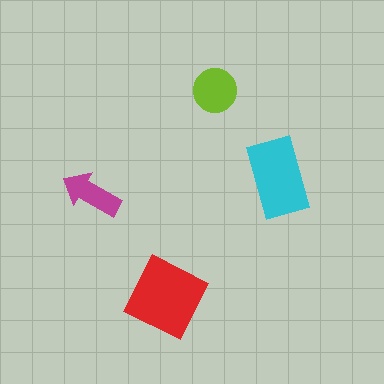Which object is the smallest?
The magenta arrow.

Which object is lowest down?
The red diamond is bottommost.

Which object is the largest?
The red diamond.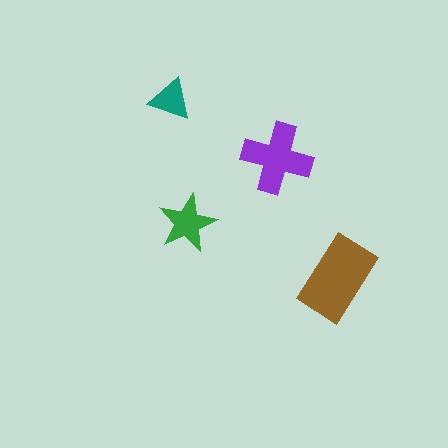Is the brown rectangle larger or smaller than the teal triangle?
Larger.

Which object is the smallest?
The teal triangle.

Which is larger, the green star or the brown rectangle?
The brown rectangle.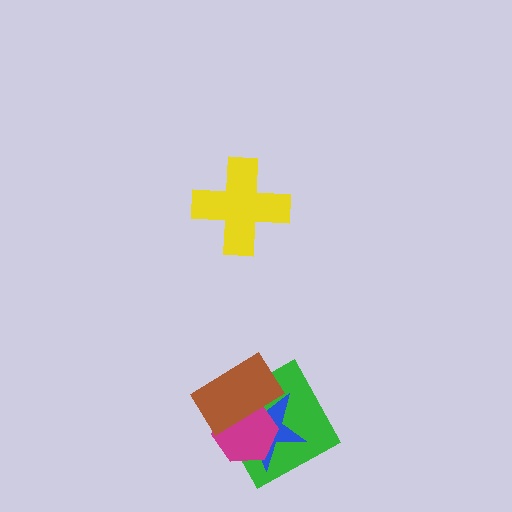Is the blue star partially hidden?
Yes, it is partially covered by another shape.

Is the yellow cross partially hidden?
No, no other shape covers it.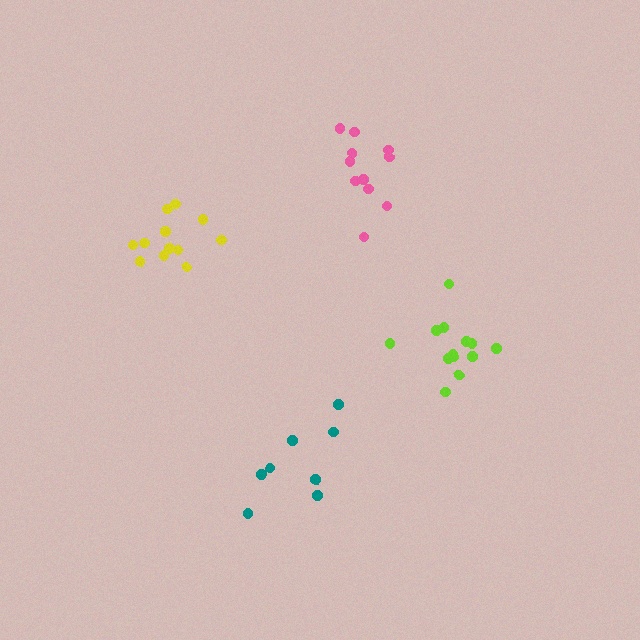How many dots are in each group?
Group 1: 13 dots, Group 2: 11 dots, Group 3: 8 dots, Group 4: 12 dots (44 total).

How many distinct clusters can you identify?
There are 4 distinct clusters.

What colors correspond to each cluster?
The clusters are colored: lime, pink, teal, yellow.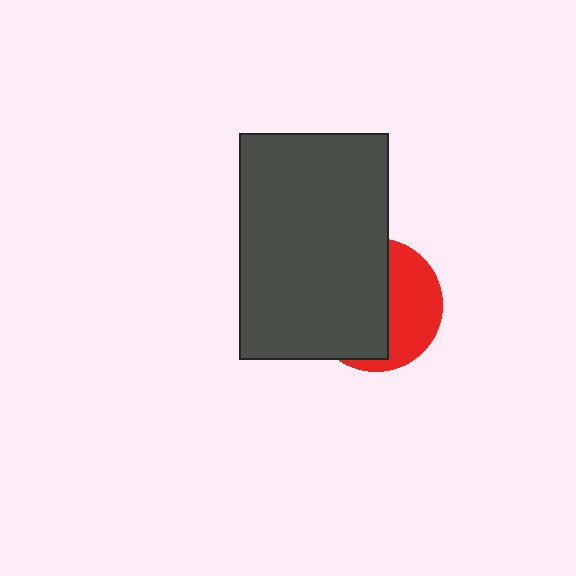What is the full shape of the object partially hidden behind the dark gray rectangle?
The partially hidden object is a red circle.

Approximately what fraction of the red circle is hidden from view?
Roughly 59% of the red circle is hidden behind the dark gray rectangle.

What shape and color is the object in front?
The object in front is a dark gray rectangle.